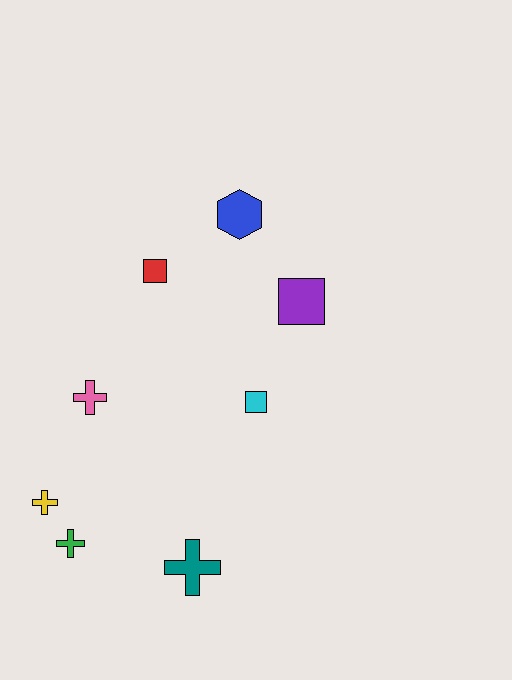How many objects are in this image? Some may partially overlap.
There are 8 objects.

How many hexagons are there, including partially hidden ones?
There is 1 hexagon.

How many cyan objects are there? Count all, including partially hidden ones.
There is 1 cyan object.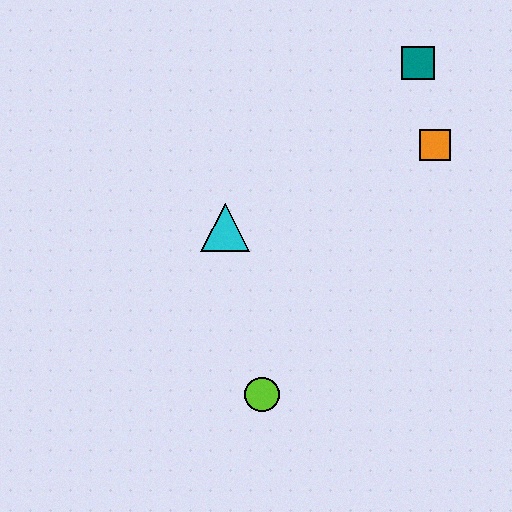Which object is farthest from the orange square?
The lime circle is farthest from the orange square.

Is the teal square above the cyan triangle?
Yes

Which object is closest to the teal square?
The orange square is closest to the teal square.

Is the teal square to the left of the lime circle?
No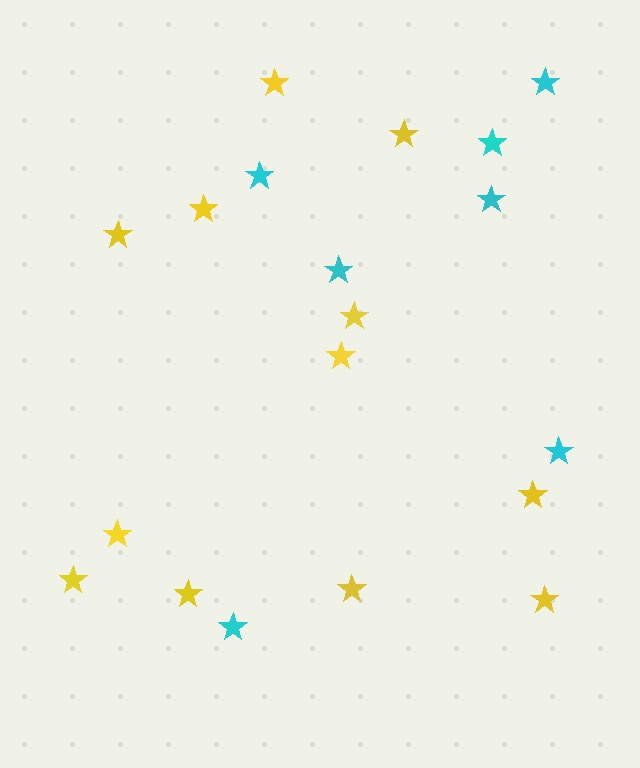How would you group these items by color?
There are 2 groups: one group of cyan stars (7) and one group of yellow stars (12).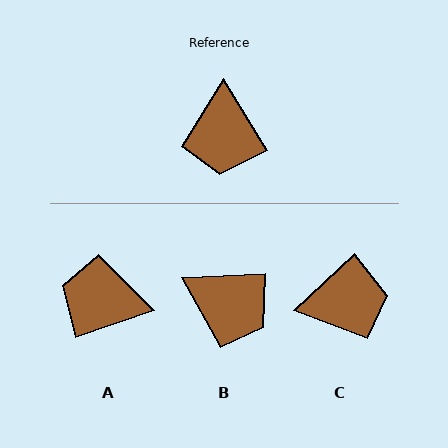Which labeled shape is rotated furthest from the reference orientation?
A, about 103 degrees away.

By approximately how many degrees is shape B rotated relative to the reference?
Approximately 61 degrees counter-clockwise.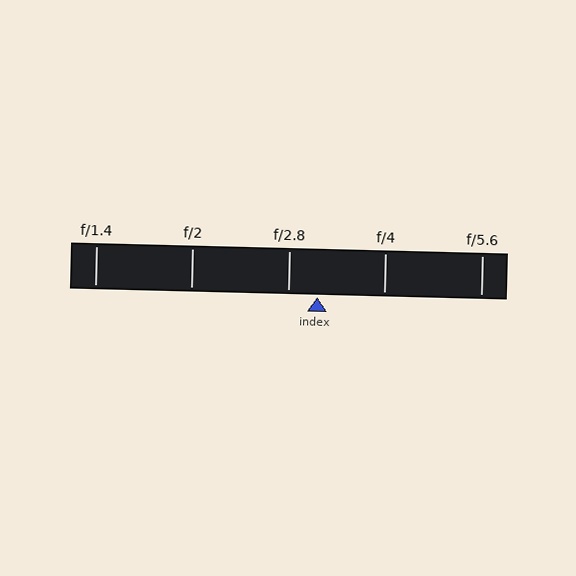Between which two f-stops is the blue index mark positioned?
The index mark is between f/2.8 and f/4.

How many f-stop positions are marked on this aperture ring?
There are 5 f-stop positions marked.